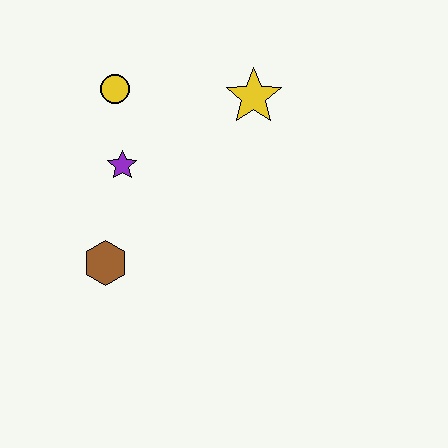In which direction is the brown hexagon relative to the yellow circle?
The brown hexagon is below the yellow circle.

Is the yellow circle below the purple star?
No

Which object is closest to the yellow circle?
The purple star is closest to the yellow circle.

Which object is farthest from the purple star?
The yellow star is farthest from the purple star.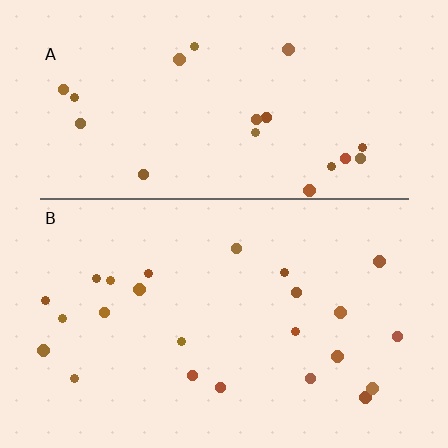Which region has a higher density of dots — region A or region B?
B (the bottom).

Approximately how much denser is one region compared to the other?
Approximately 1.2× — region B over region A.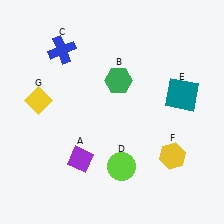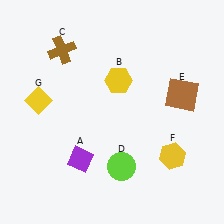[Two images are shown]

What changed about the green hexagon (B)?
In Image 1, B is green. In Image 2, it changed to yellow.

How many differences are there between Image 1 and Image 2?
There are 3 differences between the two images.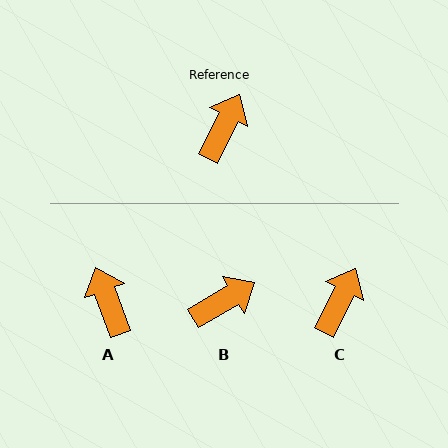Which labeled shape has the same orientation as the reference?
C.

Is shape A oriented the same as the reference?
No, it is off by about 47 degrees.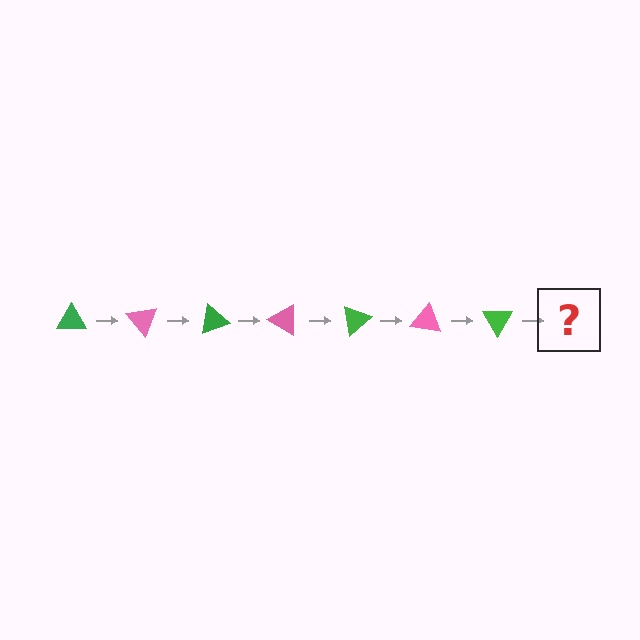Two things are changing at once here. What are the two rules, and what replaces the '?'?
The two rules are that it rotates 50 degrees each step and the color cycles through green and pink. The '?' should be a pink triangle, rotated 350 degrees from the start.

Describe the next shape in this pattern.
It should be a pink triangle, rotated 350 degrees from the start.